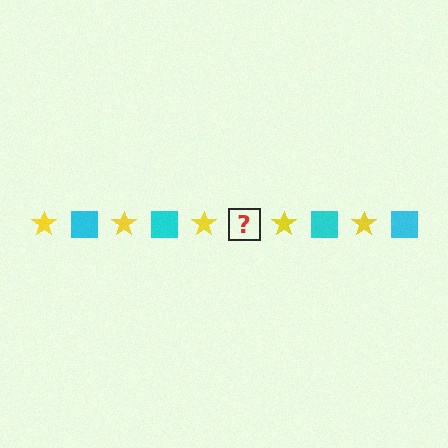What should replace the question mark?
The question mark should be replaced with a cyan square.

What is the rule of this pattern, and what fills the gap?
The rule is that the pattern alternates between yellow star and cyan square. The gap should be filled with a cyan square.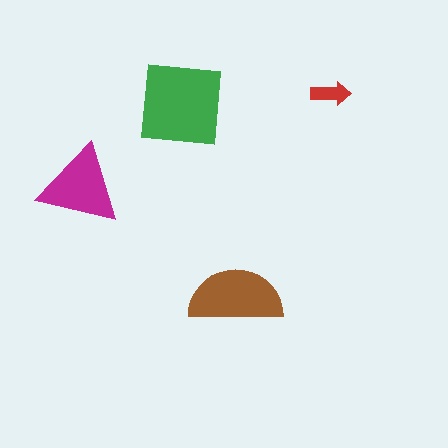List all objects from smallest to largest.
The red arrow, the magenta triangle, the brown semicircle, the green square.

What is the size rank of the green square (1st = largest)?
1st.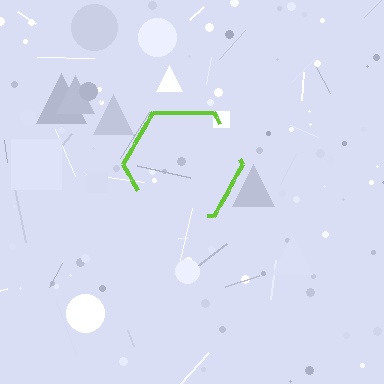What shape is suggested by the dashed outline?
The dashed outline suggests a hexagon.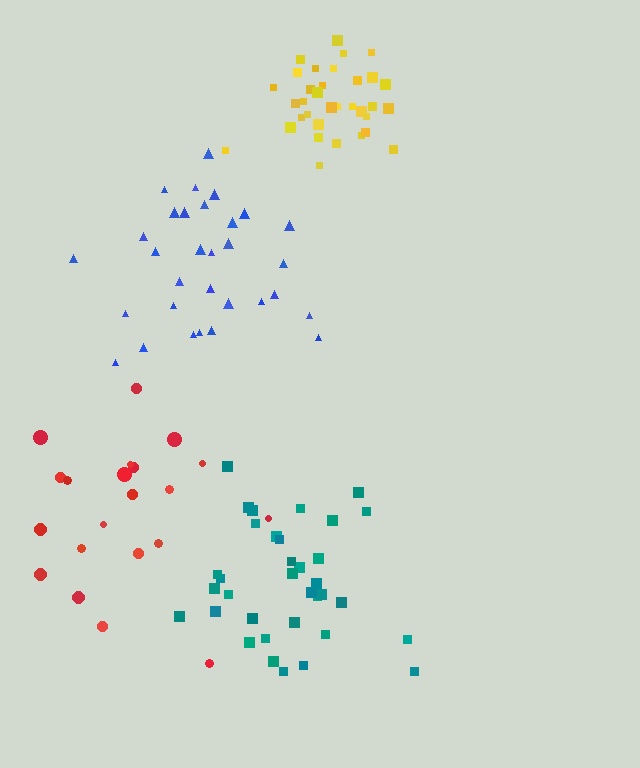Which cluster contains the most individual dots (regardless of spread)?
Teal (35).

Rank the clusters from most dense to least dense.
yellow, teal, blue, red.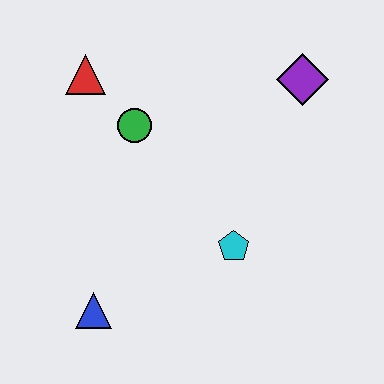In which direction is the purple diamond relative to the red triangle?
The purple diamond is to the right of the red triangle.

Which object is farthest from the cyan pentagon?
The red triangle is farthest from the cyan pentagon.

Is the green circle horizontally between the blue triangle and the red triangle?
No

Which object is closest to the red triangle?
The green circle is closest to the red triangle.